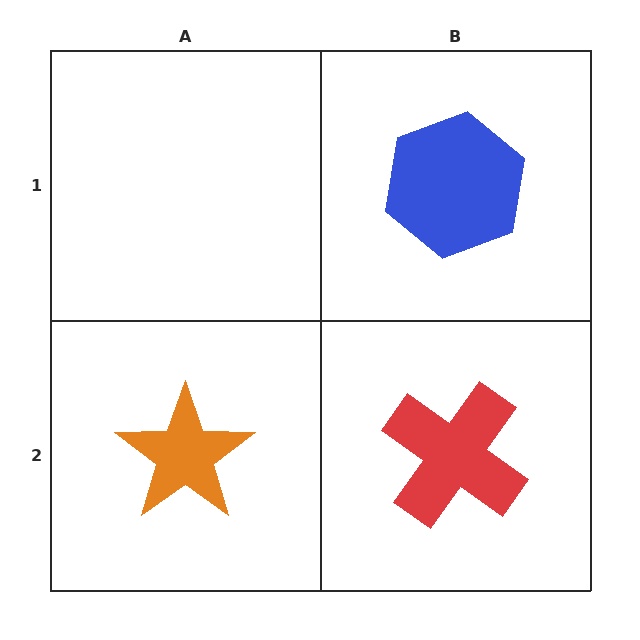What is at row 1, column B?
A blue hexagon.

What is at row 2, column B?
A red cross.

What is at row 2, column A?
An orange star.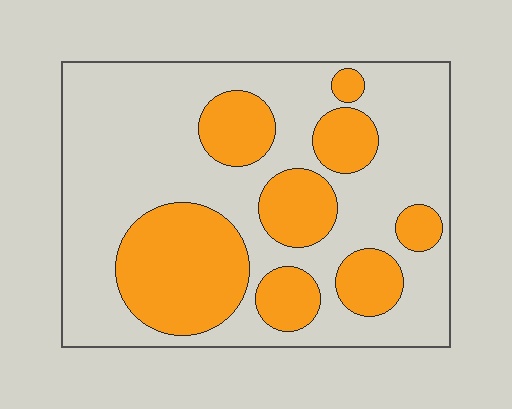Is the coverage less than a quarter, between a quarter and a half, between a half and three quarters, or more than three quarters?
Between a quarter and a half.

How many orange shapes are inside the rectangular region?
8.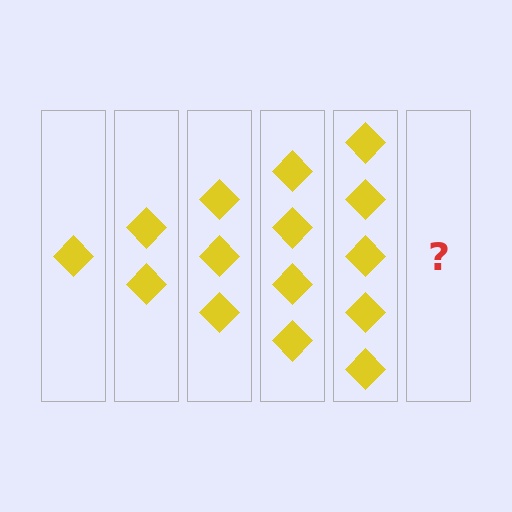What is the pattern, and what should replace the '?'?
The pattern is that each step adds one more diamond. The '?' should be 6 diamonds.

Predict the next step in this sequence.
The next step is 6 diamonds.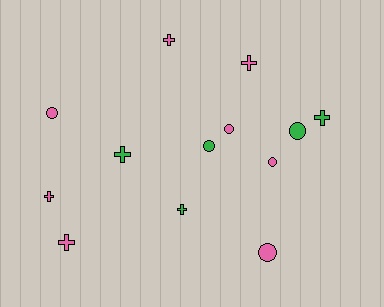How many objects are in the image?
There are 13 objects.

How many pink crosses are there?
There are 4 pink crosses.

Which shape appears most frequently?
Cross, with 7 objects.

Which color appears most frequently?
Pink, with 8 objects.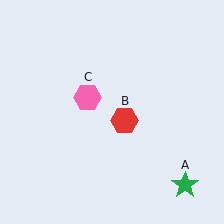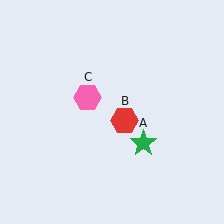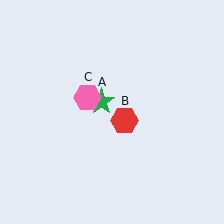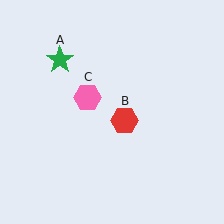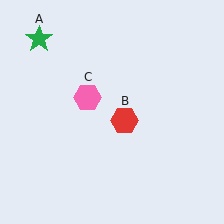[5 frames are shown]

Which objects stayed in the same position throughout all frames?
Red hexagon (object B) and pink hexagon (object C) remained stationary.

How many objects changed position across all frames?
1 object changed position: green star (object A).